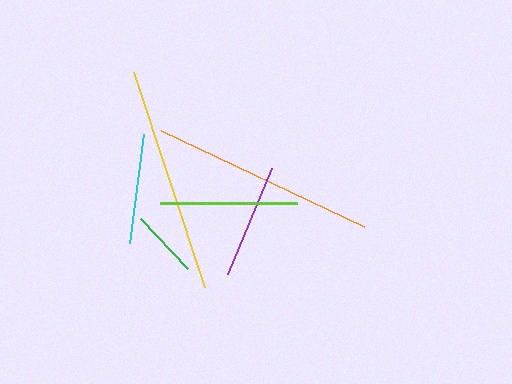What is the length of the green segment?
The green segment is approximately 69 pixels long.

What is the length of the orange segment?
The orange segment is approximately 225 pixels long.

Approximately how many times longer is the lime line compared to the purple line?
The lime line is approximately 1.2 times the length of the purple line.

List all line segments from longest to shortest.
From longest to shortest: yellow, orange, lime, purple, cyan, green.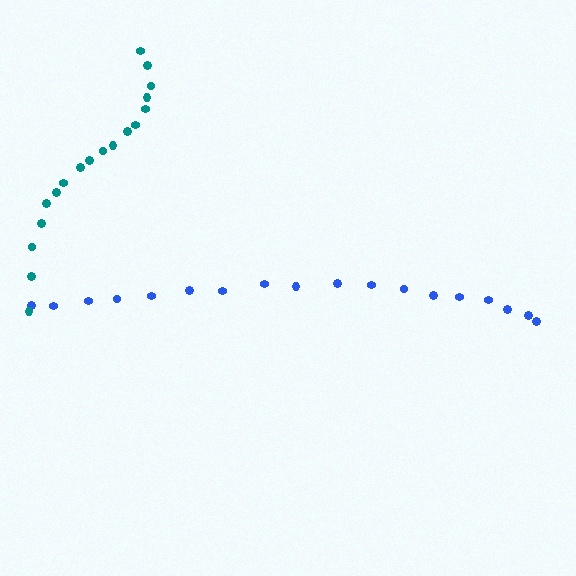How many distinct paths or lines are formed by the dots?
There are 2 distinct paths.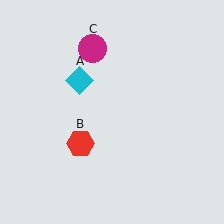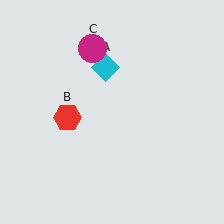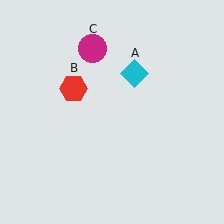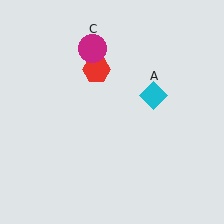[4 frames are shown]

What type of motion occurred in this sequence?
The cyan diamond (object A), red hexagon (object B) rotated clockwise around the center of the scene.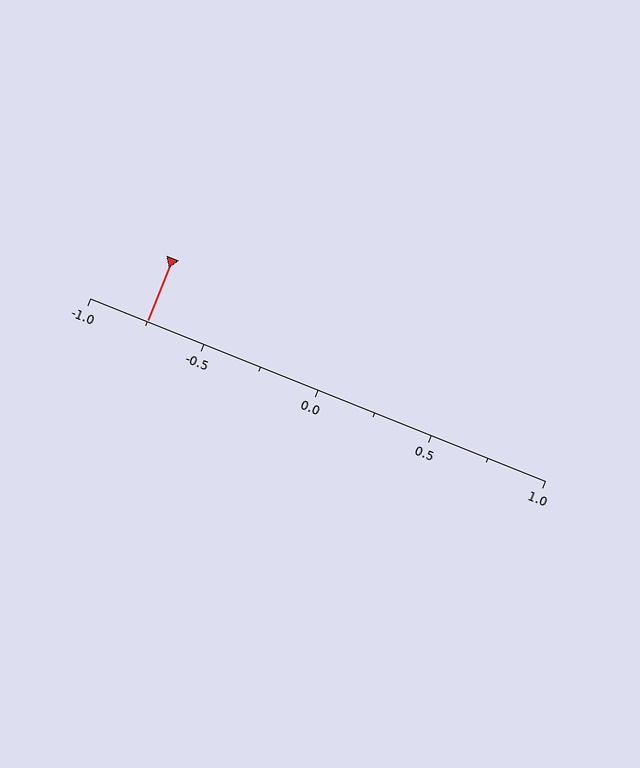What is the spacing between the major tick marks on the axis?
The major ticks are spaced 0.5 apart.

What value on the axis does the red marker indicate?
The marker indicates approximately -0.75.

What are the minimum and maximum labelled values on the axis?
The axis runs from -1.0 to 1.0.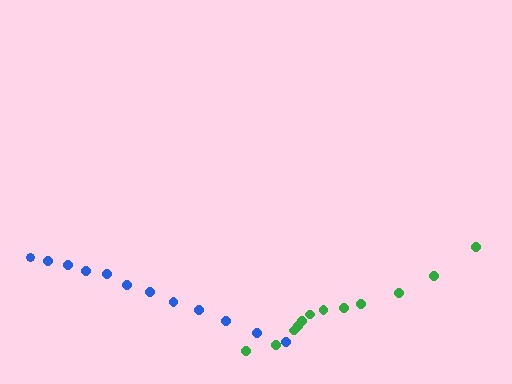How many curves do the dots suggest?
There are 2 distinct paths.